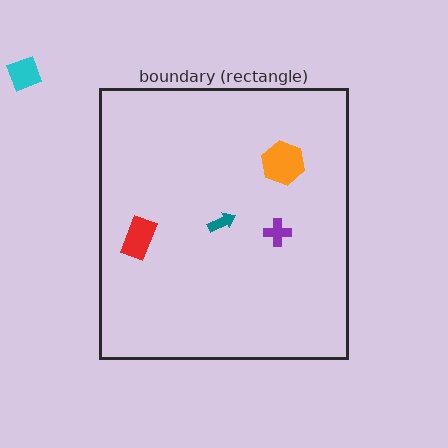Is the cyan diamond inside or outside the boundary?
Outside.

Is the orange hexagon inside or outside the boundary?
Inside.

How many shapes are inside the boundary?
4 inside, 1 outside.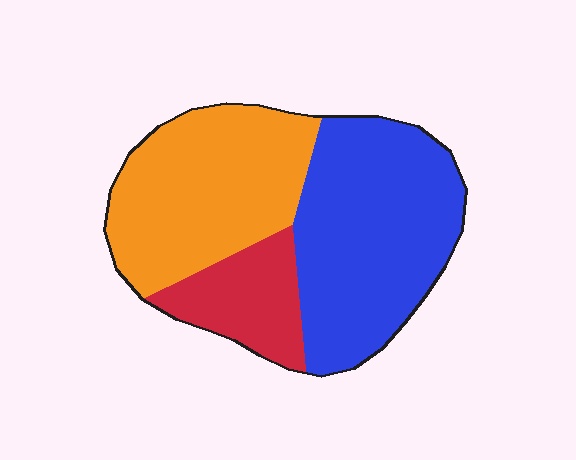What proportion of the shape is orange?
Orange takes up about three eighths (3/8) of the shape.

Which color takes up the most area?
Blue, at roughly 45%.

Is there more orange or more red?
Orange.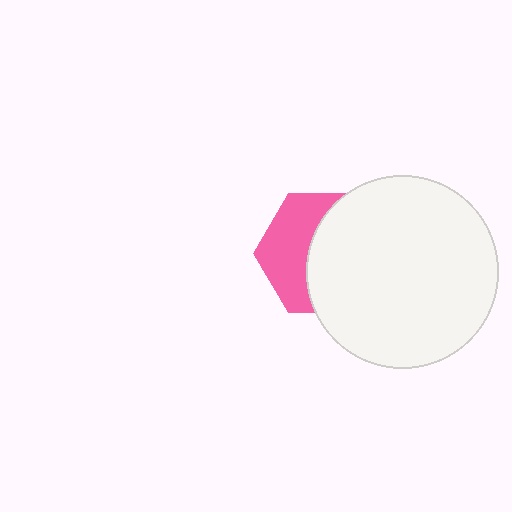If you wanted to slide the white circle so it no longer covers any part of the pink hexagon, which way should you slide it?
Slide it right — that is the most direct way to separate the two shapes.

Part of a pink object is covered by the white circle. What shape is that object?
It is a hexagon.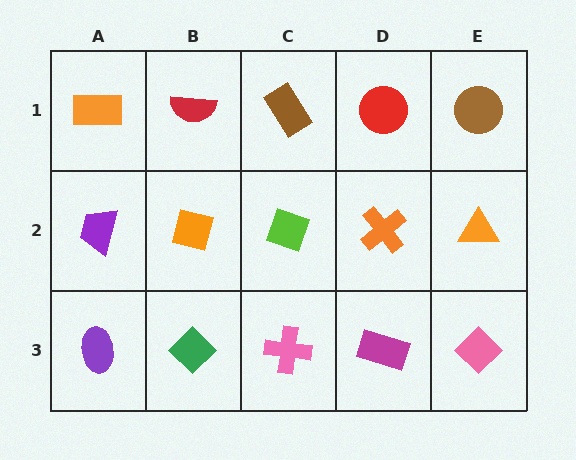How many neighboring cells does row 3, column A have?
2.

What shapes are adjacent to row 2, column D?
A red circle (row 1, column D), a magenta rectangle (row 3, column D), a lime diamond (row 2, column C), an orange triangle (row 2, column E).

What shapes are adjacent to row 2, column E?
A brown circle (row 1, column E), a pink diamond (row 3, column E), an orange cross (row 2, column D).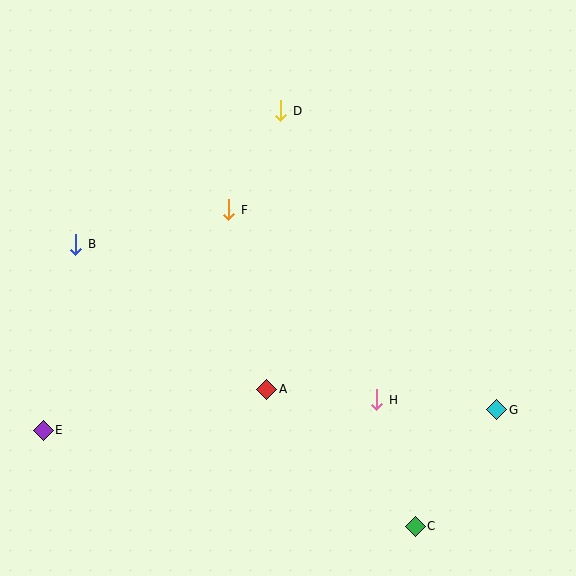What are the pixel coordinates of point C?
Point C is at (415, 526).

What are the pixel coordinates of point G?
Point G is at (497, 410).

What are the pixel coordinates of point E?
Point E is at (43, 430).